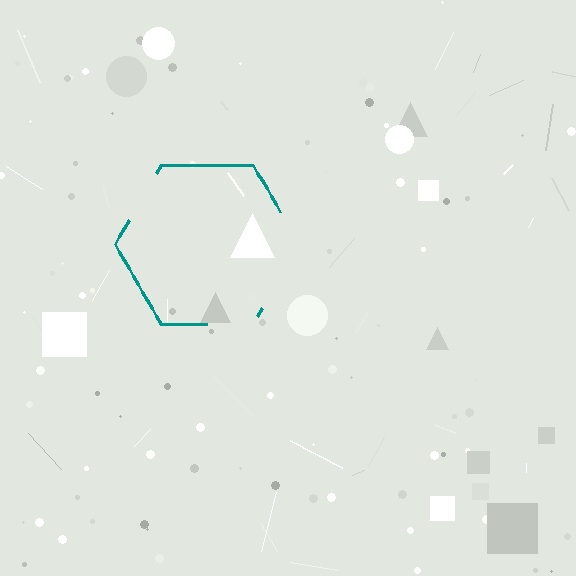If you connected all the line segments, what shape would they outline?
They would outline a hexagon.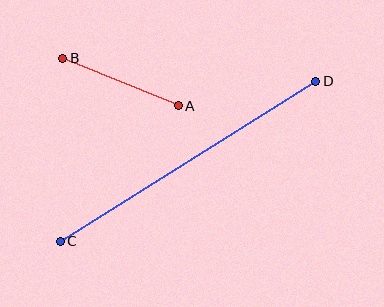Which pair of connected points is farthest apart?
Points C and D are farthest apart.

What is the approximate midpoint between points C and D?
The midpoint is at approximately (188, 161) pixels.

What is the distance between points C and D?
The distance is approximately 302 pixels.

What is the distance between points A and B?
The distance is approximately 125 pixels.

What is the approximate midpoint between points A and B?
The midpoint is at approximately (120, 82) pixels.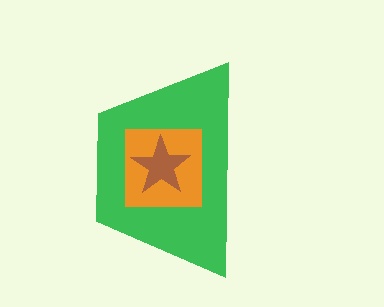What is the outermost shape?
The green trapezoid.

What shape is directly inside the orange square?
The brown star.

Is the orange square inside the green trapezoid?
Yes.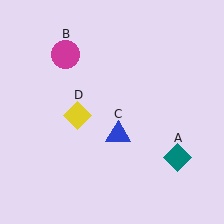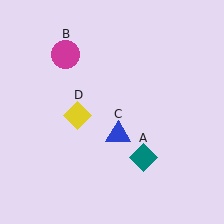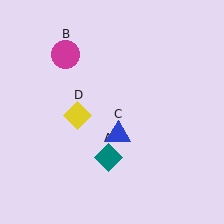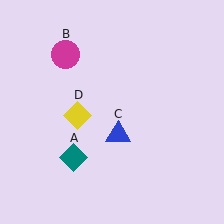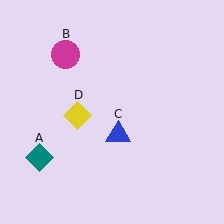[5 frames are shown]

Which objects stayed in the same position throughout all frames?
Magenta circle (object B) and blue triangle (object C) and yellow diamond (object D) remained stationary.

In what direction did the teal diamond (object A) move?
The teal diamond (object A) moved left.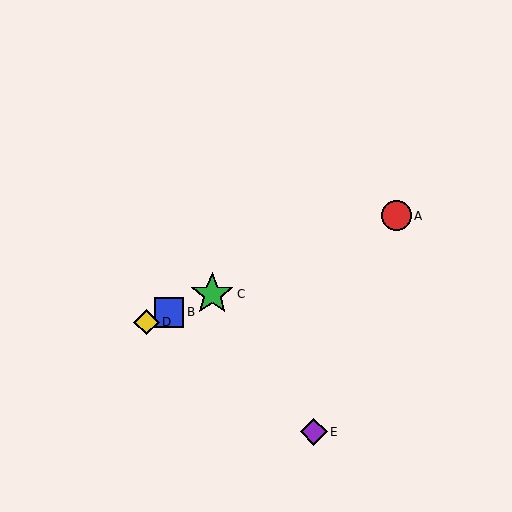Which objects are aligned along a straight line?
Objects A, B, C, D are aligned along a straight line.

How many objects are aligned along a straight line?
4 objects (A, B, C, D) are aligned along a straight line.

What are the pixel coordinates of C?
Object C is at (212, 294).